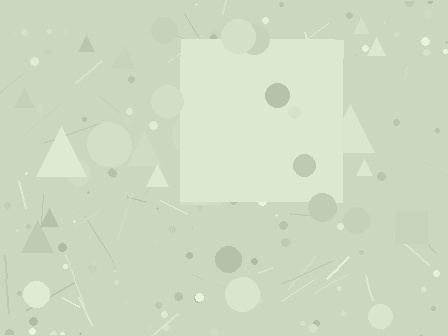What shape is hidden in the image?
A square is hidden in the image.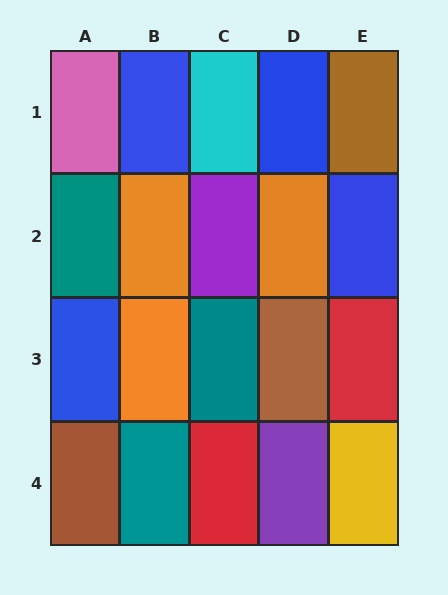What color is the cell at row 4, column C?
Red.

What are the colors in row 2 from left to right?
Teal, orange, purple, orange, blue.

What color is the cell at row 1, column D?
Blue.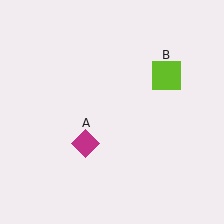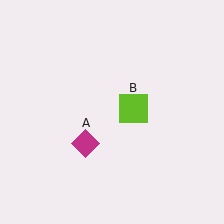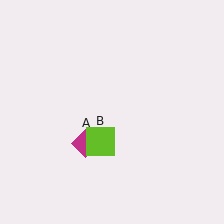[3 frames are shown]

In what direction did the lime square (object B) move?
The lime square (object B) moved down and to the left.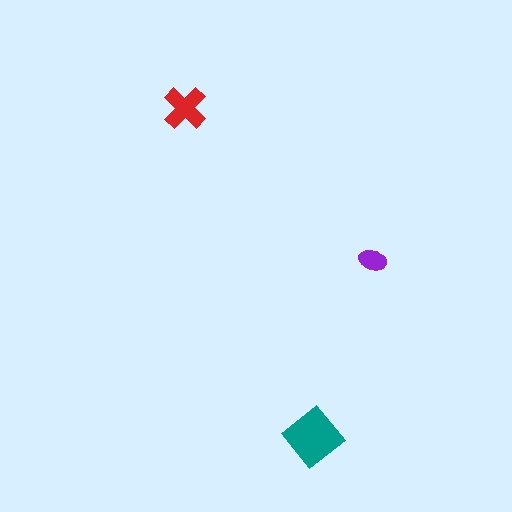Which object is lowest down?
The teal diamond is bottommost.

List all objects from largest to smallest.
The teal diamond, the red cross, the purple ellipse.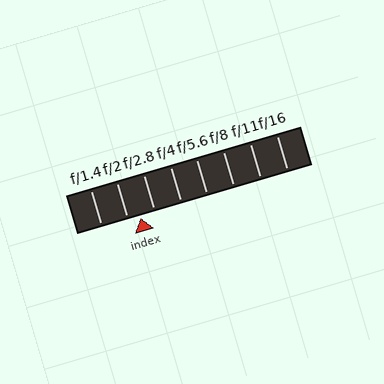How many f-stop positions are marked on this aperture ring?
There are 8 f-stop positions marked.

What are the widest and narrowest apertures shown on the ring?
The widest aperture shown is f/1.4 and the narrowest is f/16.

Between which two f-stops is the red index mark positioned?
The index mark is between f/2 and f/2.8.